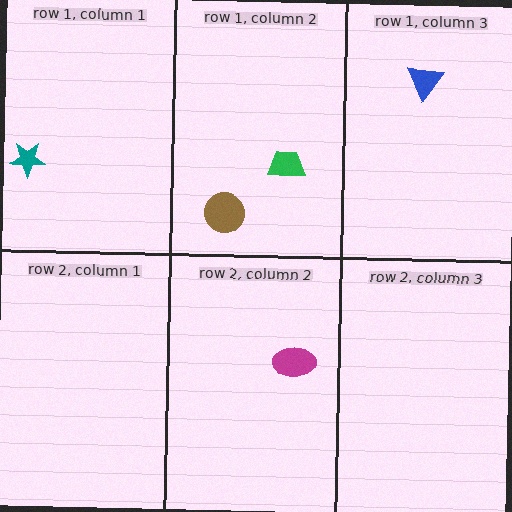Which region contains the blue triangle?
The row 1, column 3 region.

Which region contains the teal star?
The row 1, column 1 region.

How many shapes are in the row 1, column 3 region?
1.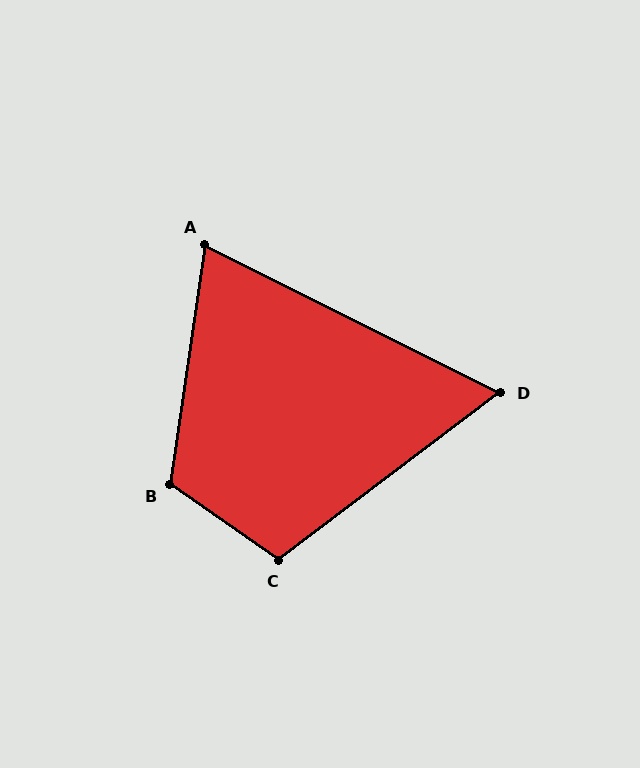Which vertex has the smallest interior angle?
D, at approximately 64 degrees.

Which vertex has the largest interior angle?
B, at approximately 116 degrees.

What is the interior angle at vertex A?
Approximately 72 degrees (acute).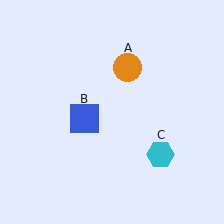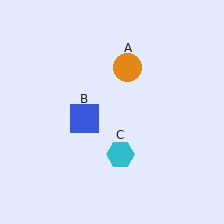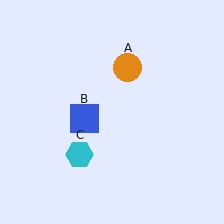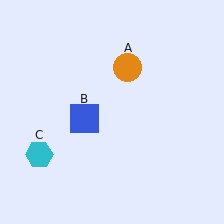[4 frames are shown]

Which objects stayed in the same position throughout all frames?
Orange circle (object A) and blue square (object B) remained stationary.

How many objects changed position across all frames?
1 object changed position: cyan hexagon (object C).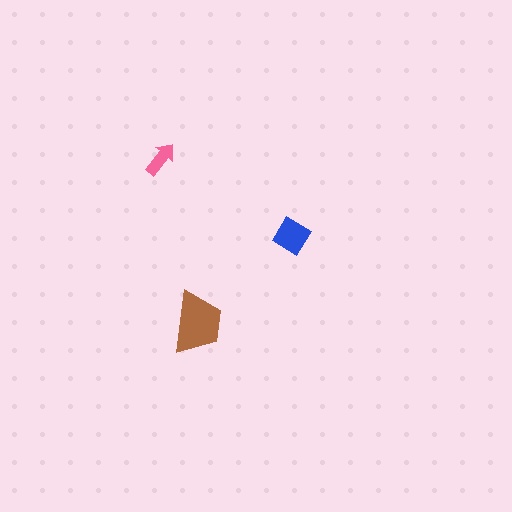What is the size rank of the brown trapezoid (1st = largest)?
1st.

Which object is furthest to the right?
The blue diamond is rightmost.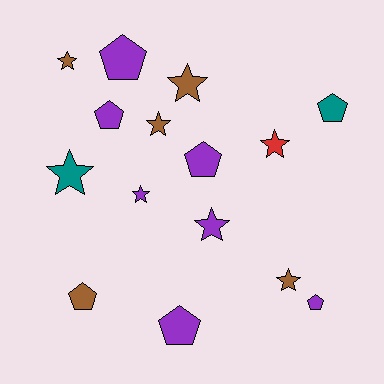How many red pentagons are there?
There are no red pentagons.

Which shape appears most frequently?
Star, with 8 objects.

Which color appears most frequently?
Purple, with 7 objects.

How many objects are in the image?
There are 15 objects.